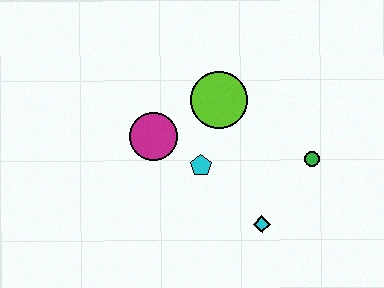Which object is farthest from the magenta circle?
The green circle is farthest from the magenta circle.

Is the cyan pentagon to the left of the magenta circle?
No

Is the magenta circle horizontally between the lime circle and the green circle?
No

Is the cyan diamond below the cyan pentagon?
Yes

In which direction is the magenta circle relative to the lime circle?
The magenta circle is to the left of the lime circle.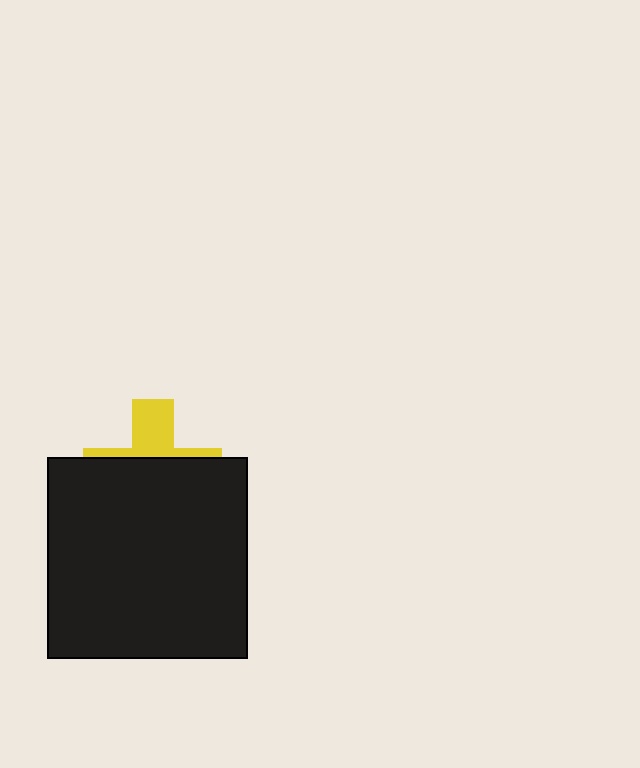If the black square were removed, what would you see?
You would see the complete yellow cross.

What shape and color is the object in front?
The object in front is a black square.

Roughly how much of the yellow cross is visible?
A small part of it is visible (roughly 35%).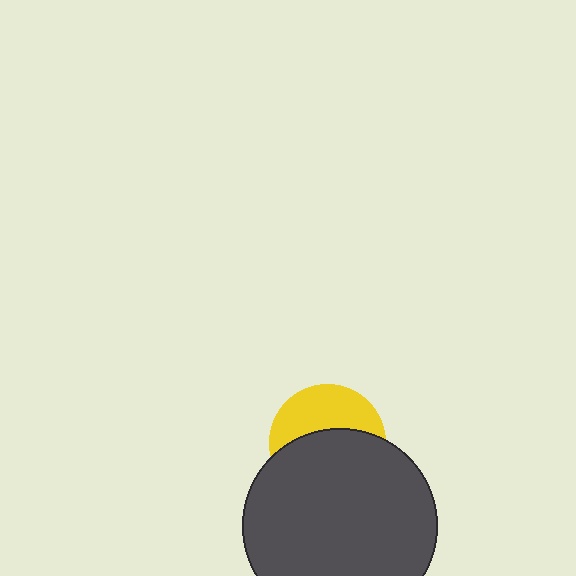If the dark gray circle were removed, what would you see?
You would see the complete yellow circle.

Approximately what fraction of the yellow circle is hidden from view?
Roughly 59% of the yellow circle is hidden behind the dark gray circle.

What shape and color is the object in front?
The object in front is a dark gray circle.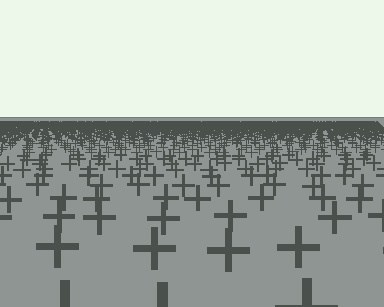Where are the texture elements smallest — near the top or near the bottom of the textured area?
Near the top.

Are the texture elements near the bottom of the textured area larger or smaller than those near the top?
Larger. Near the bottom, elements are closer to the viewer and appear at a bigger on-screen size.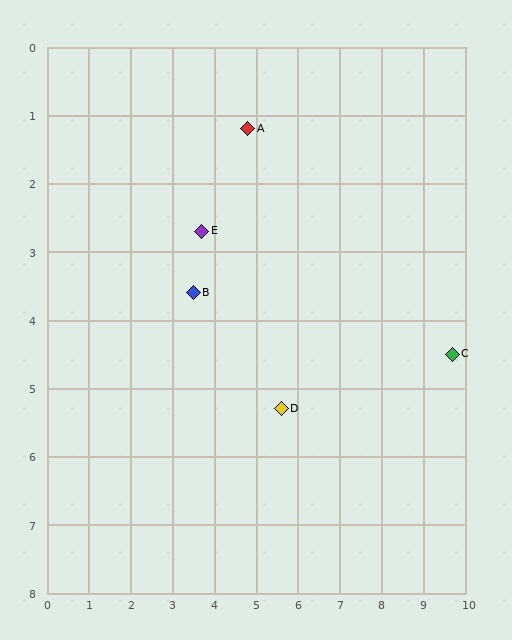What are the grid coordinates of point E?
Point E is at approximately (3.7, 2.7).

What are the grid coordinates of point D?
Point D is at approximately (5.6, 5.3).